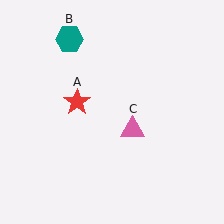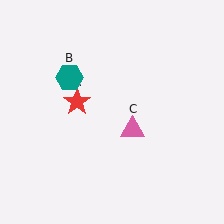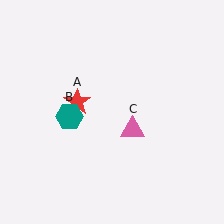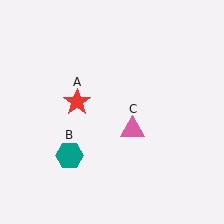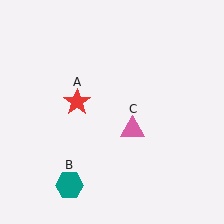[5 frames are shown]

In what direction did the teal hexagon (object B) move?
The teal hexagon (object B) moved down.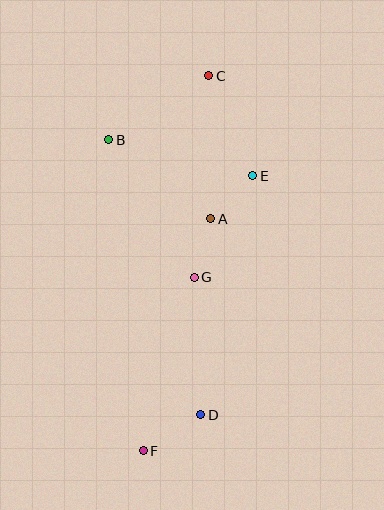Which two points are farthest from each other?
Points C and F are farthest from each other.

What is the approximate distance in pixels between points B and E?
The distance between B and E is approximately 149 pixels.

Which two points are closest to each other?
Points A and E are closest to each other.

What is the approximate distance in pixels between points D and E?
The distance between D and E is approximately 245 pixels.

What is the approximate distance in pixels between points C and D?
The distance between C and D is approximately 339 pixels.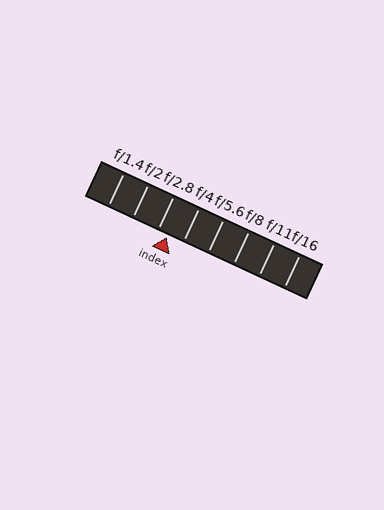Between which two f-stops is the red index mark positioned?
The index mark is between f/2.8 and f/4.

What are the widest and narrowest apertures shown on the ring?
The widest aperture shown is f/1.4 and the narrowest is f/16.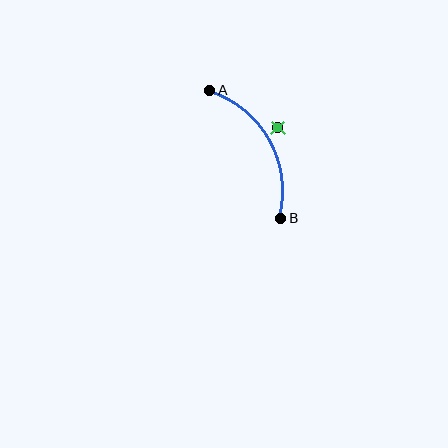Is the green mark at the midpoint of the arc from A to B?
No — the green mark does not lie on the arc at all. It sits slightly outside the curve.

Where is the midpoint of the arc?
The arc midpoint is the point on the curve farthest from the straight line joining A and B. It sits to the right of that line.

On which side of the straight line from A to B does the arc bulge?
The arc bulges to the right of the straight line connecting A and B.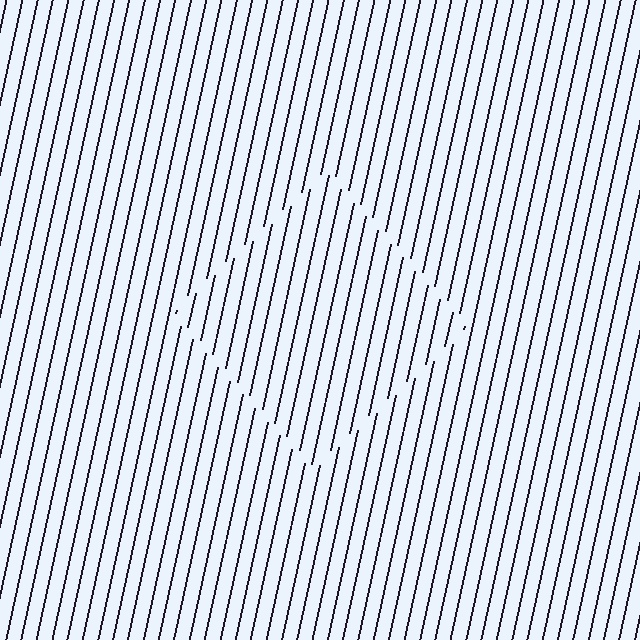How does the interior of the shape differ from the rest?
The interior of the shape contains the same grating, shifted by half a period — the contour is defined by the phase discontinuity where line-ends from the inner and outer gratings abut.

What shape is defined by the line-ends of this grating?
An illusory square. The interior of the shape contains the same grating, shifted by half a period — the contour is defined by the phase discontinuity where line-ends from the inner and outer gratings abut.